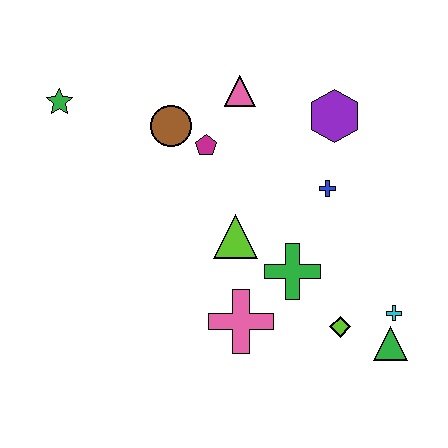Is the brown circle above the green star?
No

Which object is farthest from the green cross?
The green star is farthest from the green cross.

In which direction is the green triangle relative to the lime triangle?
The green triangle is to the right of the lime triangle.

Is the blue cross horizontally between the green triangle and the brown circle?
Yes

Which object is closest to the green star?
The brown circle is closest to the green star.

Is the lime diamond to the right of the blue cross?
Yes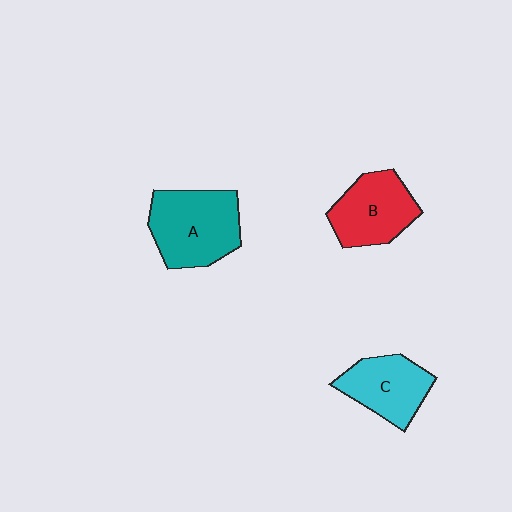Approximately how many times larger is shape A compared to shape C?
Approximately 1.3 times.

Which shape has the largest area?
Shape A (teal).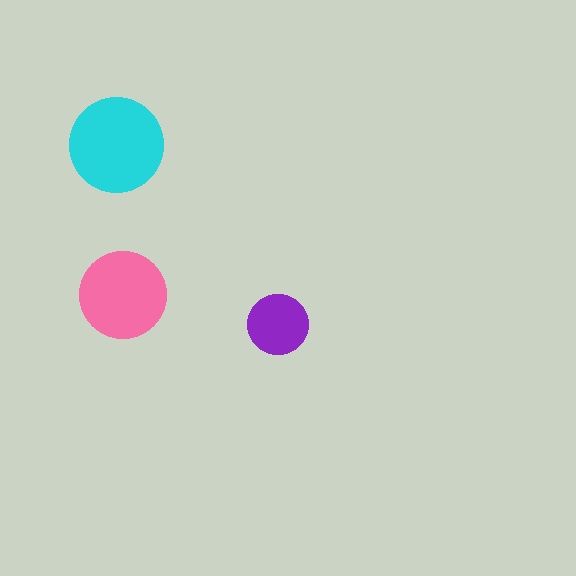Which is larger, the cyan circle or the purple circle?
The cyan one.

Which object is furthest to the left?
The cyan circle is leftmost.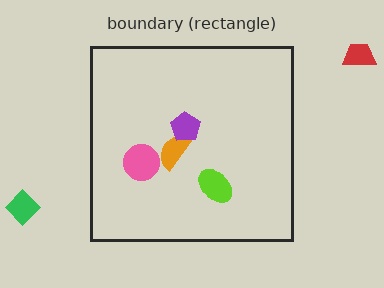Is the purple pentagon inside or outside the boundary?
Inside.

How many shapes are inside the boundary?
4 inside, 2 outside.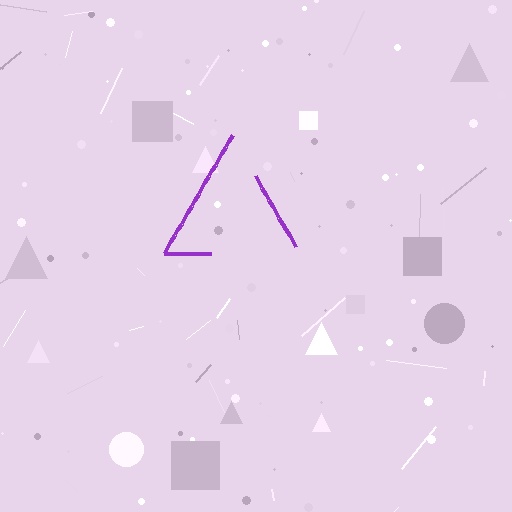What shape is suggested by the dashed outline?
The dashed outline suggests a triangle.